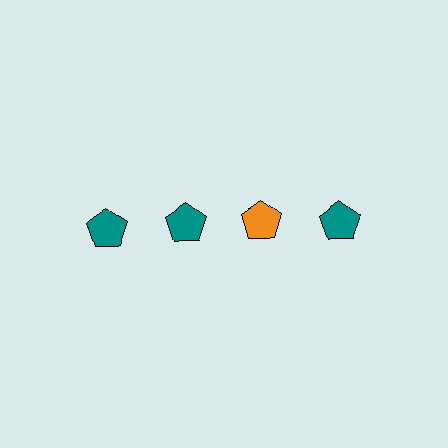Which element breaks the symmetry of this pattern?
The orange pentagon in the top row, center column breaks the symmetry. All other shapes are teal pentagons.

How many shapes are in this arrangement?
There are 4 shapes arranged in a grid pattern.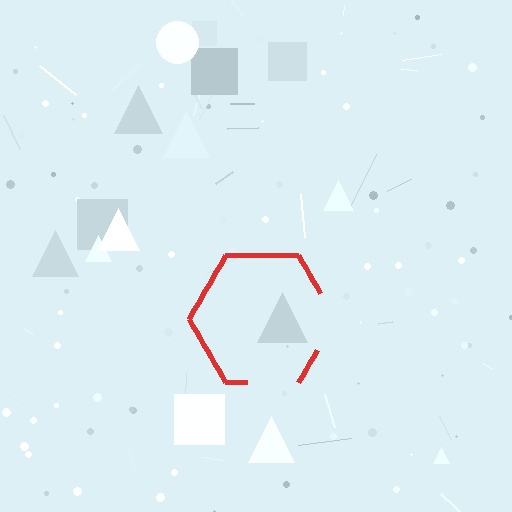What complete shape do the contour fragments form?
The contour fragments form a hexagon.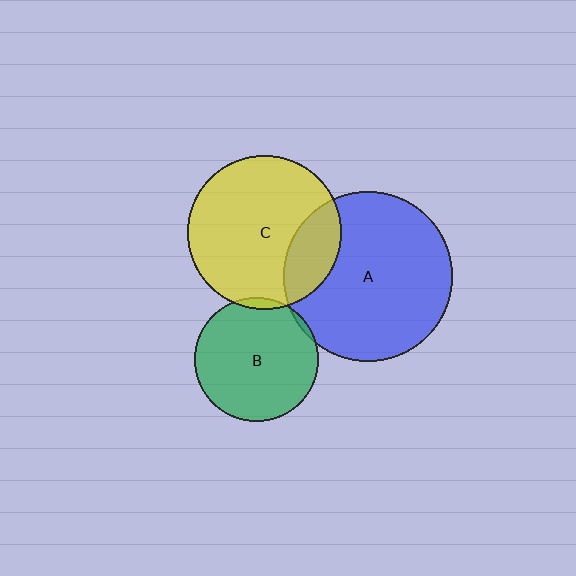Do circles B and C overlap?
Yes.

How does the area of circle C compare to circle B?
Approximately 1.5 times.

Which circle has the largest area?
Circle A (blue).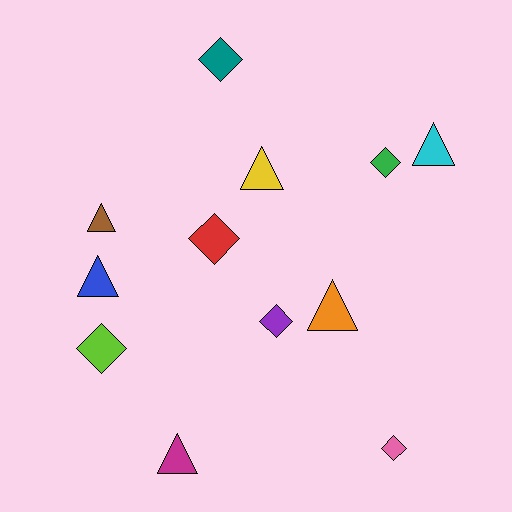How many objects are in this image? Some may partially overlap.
There are 12 objects.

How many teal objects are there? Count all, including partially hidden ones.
There is 1 teal object.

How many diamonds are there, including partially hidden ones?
There are 6 diamonds.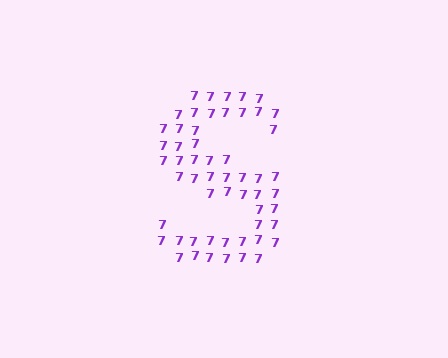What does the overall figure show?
The overall figure shows the letter S.